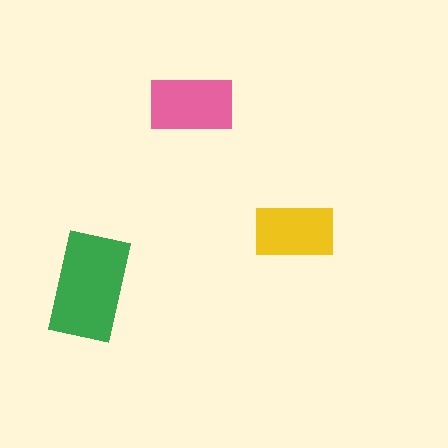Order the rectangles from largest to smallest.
the green one, the pink one, the yellow one.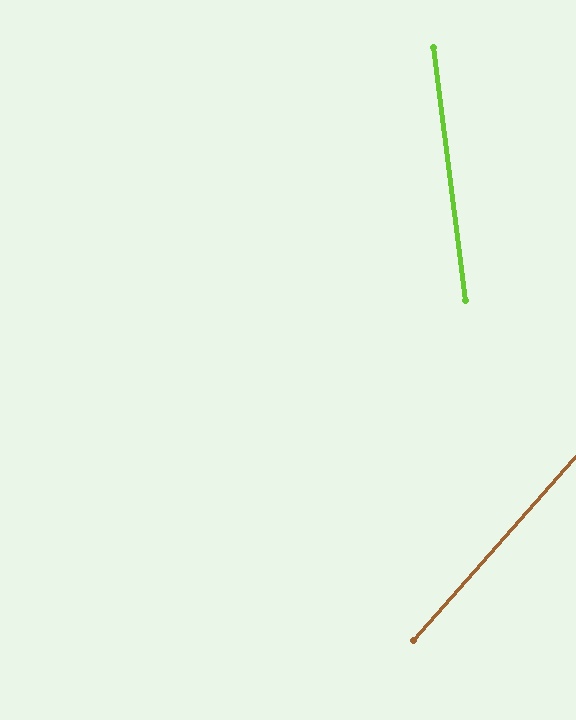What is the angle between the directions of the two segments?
Approximately 49 degrees.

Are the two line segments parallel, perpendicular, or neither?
Neither parallel nor perpendicular — they differ by about 49°.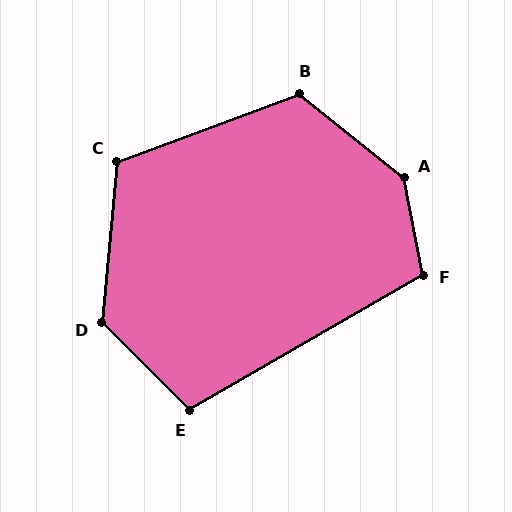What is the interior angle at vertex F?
Approximately 109 degrees (obtuse).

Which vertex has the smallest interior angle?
E, at approximately 105 degrees.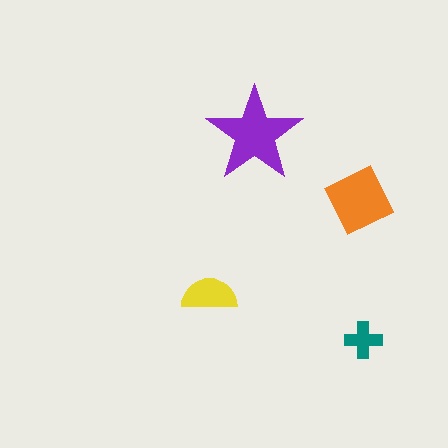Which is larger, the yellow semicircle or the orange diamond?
The orange diamond.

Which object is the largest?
The purple star.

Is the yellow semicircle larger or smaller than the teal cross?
Larger.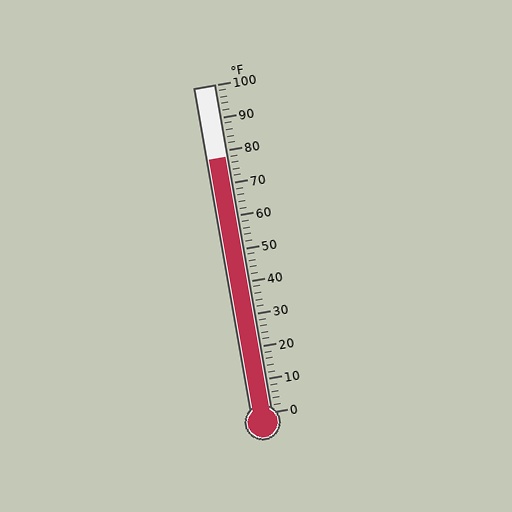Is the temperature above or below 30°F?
The temperature is above 30°F.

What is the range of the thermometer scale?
The thermometer scale ranges from 0°F to 100°F.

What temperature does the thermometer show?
The thermometer shows approximately 78°F.